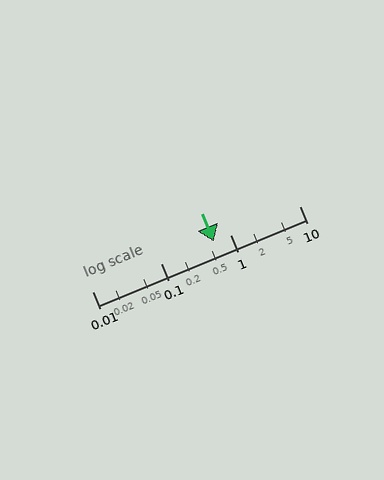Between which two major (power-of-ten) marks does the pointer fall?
The pointer is between 0.1 and 1.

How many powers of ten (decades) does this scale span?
The scale spans 3 decades, from 0.01 to 10.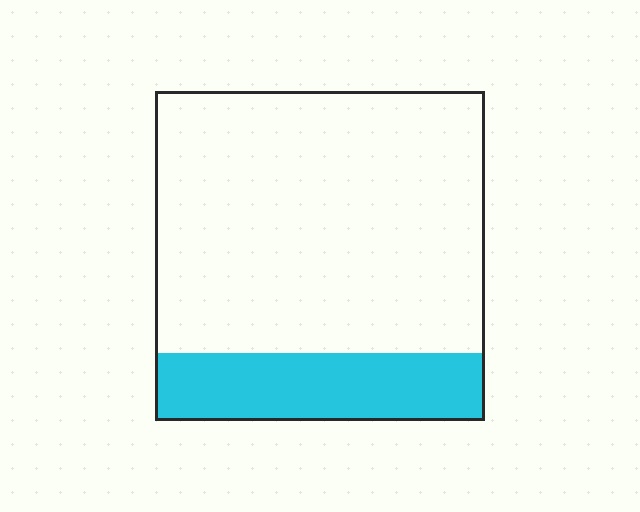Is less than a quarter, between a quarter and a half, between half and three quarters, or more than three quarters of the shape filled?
Less than a quarter.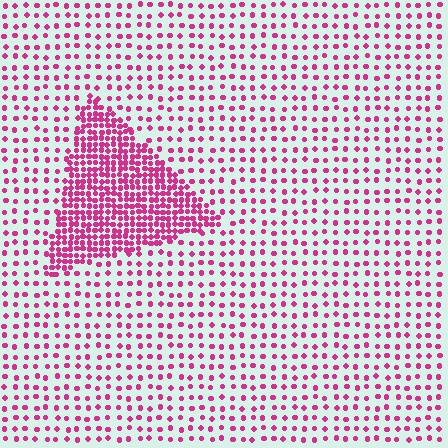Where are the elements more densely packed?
The elements are more densely packed inside the triangle boundary.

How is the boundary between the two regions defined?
The boundary is defined by a change in element density (approximately 2.8x ratio). All elements are the same color, size, and shape.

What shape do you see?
I see a triangle.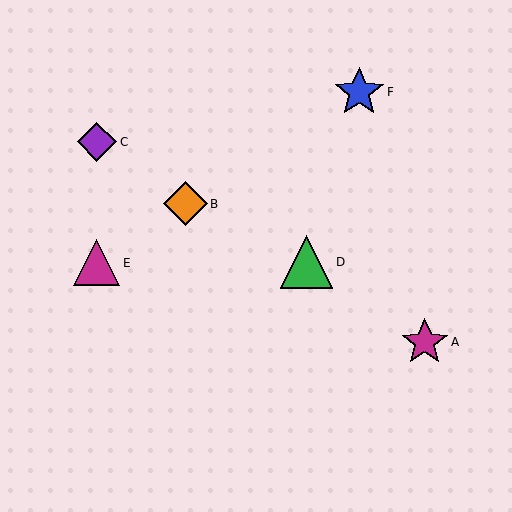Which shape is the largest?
The green triangle (labeled D) is the largest.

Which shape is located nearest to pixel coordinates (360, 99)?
The blue star (labeled F) at (359, 92) is nearest to that location.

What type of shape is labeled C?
Shape C is a purple diamond.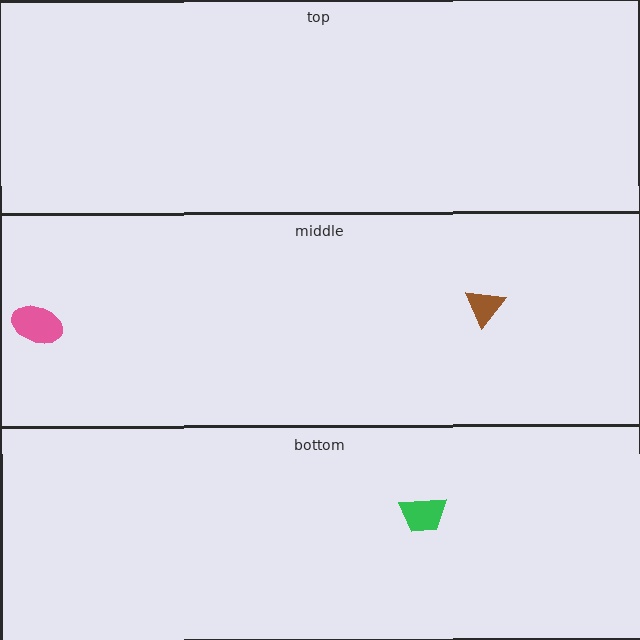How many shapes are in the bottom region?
1.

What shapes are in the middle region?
The brown triangle, the pink ellipse.